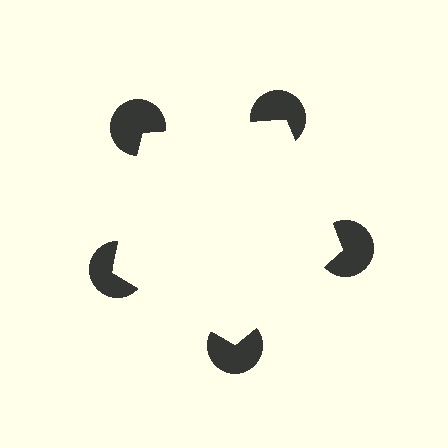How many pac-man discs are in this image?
There are 5 — one at each vertex of the illusory pentagon.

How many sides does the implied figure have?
5 sides.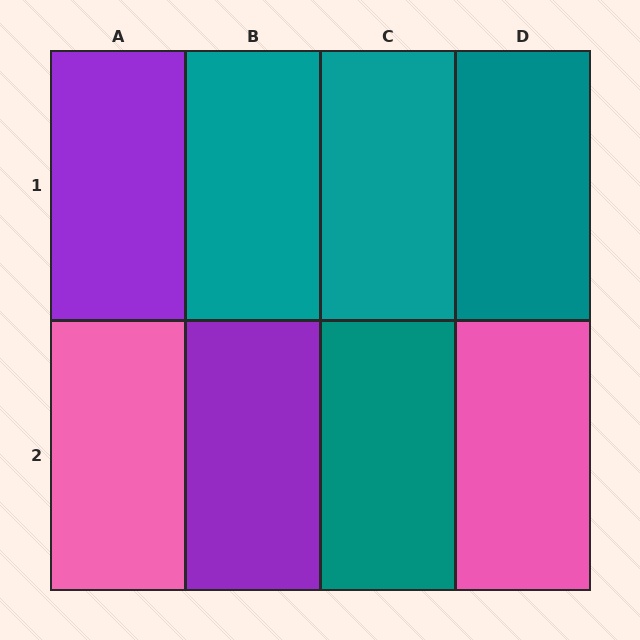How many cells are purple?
2 cells are purple.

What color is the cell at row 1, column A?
Purple.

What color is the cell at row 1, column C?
Teal.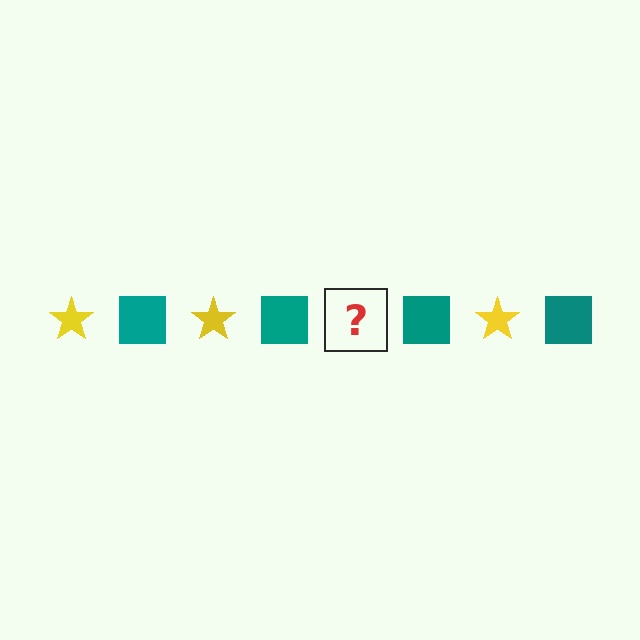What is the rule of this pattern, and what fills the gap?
The rule is that the pattern alternates between yellow star and teal square. The gap should be filled with a yellow star.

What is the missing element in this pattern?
The missing element is a yellow star.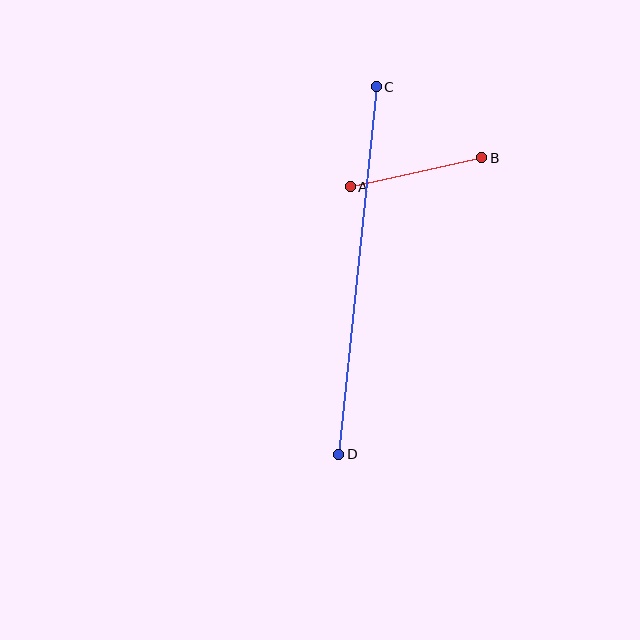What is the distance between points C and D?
The distance is approximately 369 pixels.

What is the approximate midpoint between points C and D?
The midpoint is at approximately (358, 270) pixels.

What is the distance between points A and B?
The distance is approximately 135 pixels.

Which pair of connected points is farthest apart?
Points C and D are farthest apart.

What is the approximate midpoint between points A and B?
The midpoint is at approximately (416, 172) pixels.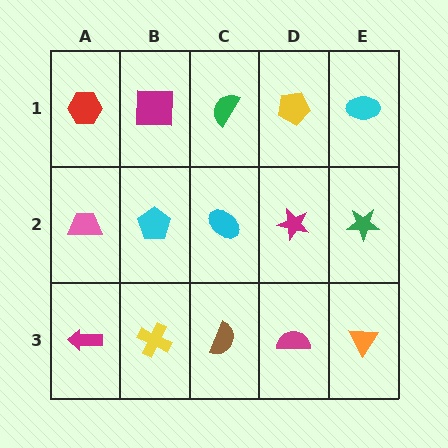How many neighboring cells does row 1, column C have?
3.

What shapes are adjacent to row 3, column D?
A magenta star (row 2, column D), a brown semicircle (row 3, column C), an orange triangle (row 3, column E).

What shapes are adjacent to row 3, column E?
A green star (row 2, column E), a magenta semicircle (row 3, column D).